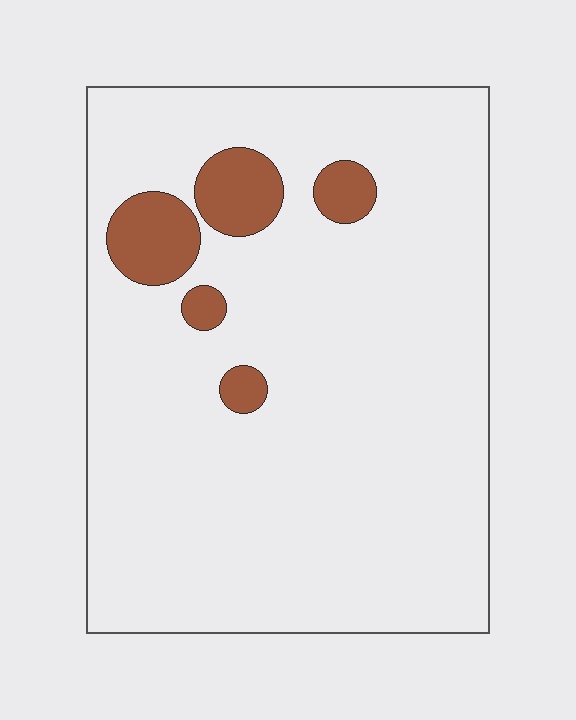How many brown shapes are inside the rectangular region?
5.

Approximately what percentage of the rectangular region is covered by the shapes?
Approximately 10%.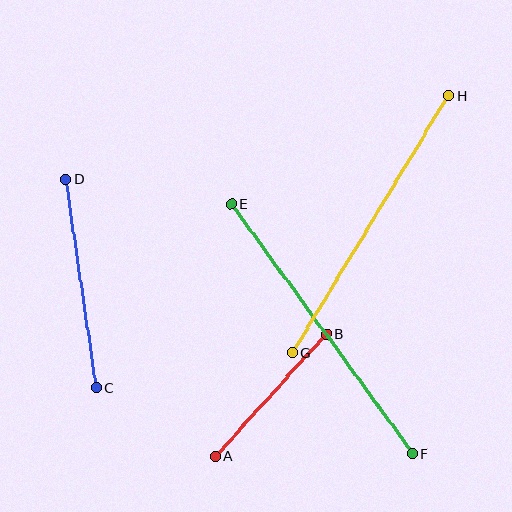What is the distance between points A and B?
The distance is approximately 165 pixels.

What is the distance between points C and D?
The distance is approximately 211 pixels.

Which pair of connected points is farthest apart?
Points E and F are farthest apart.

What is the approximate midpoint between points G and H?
The midpoint is at approximately (371, 224) pixels.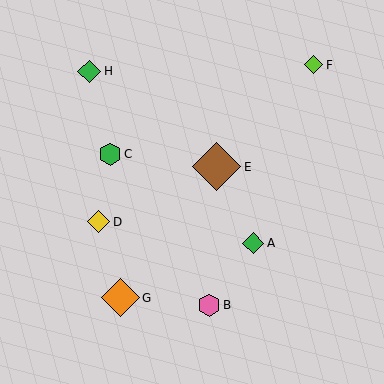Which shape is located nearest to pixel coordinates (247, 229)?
The green diamond (labeled A) at (253, 243) is nearest to that location.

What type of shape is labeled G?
Shape G is an orange diamond.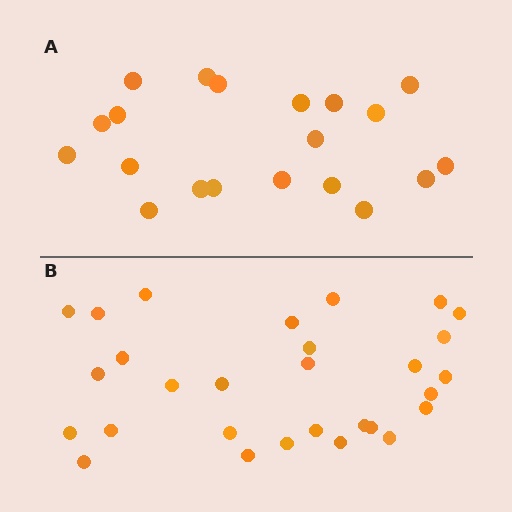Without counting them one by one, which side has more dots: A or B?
Region B (the bottom region) has more dots.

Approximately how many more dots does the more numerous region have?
Region B has roughly 8 or so more dots than region A.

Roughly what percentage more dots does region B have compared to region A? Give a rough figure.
About 45% more.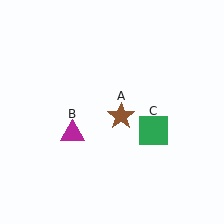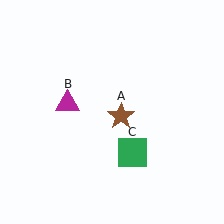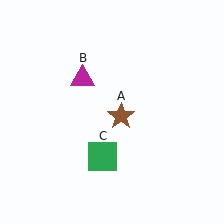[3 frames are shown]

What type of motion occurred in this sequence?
The magenta triangle (object B), green square (object C) rotated clockwise around the center of the scene.